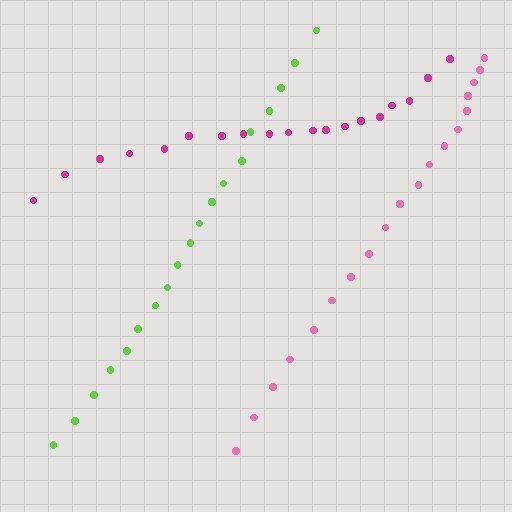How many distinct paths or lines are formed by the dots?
There are 3 distinct paths.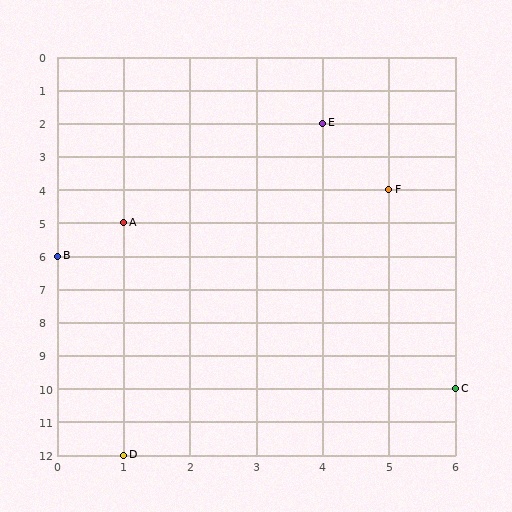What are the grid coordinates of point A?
Point A is at grid coordinates (1, 5).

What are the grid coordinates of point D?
Point D is at grid coordinates (1, 12).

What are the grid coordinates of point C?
Point C is at grid coordinates (6, 10).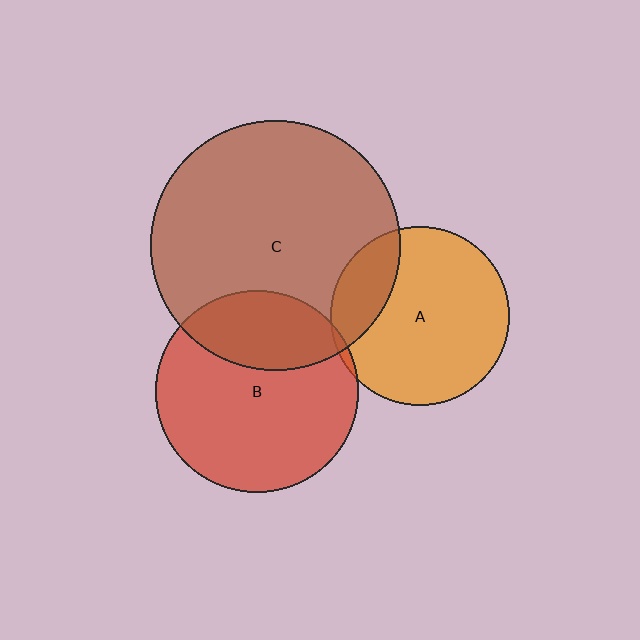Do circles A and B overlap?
Yes.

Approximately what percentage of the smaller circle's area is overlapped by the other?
Approximately 5%.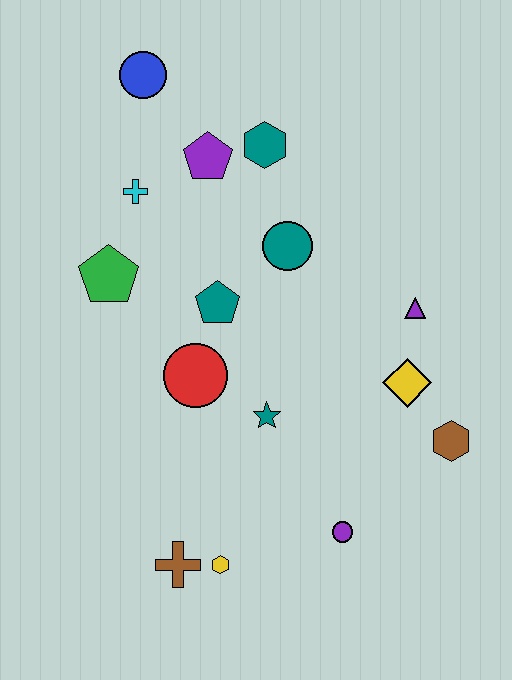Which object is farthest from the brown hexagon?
The blue circle is farthest from the brown hexagon.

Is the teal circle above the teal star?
Yes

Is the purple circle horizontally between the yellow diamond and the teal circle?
Yes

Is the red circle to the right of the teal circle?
No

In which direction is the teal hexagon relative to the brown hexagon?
The teal hexagon is above the brown hexagon.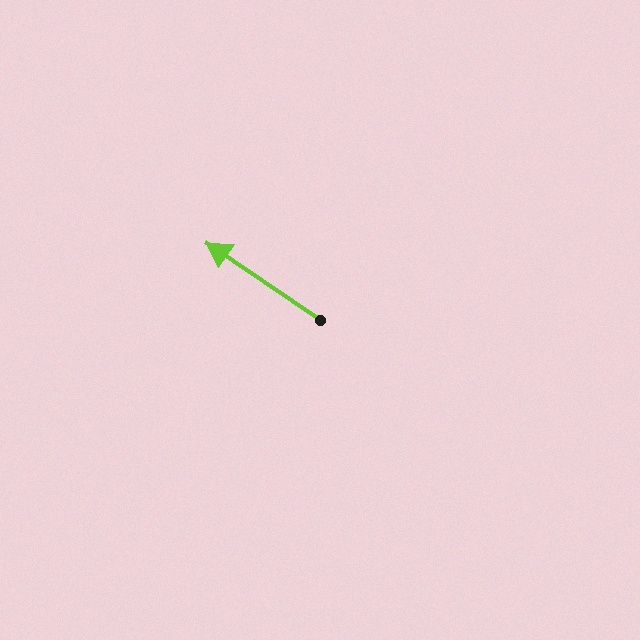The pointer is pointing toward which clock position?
Roughly 10 o'clock.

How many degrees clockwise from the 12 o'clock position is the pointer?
Approximately 304 degrees.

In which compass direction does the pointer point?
Northwest.